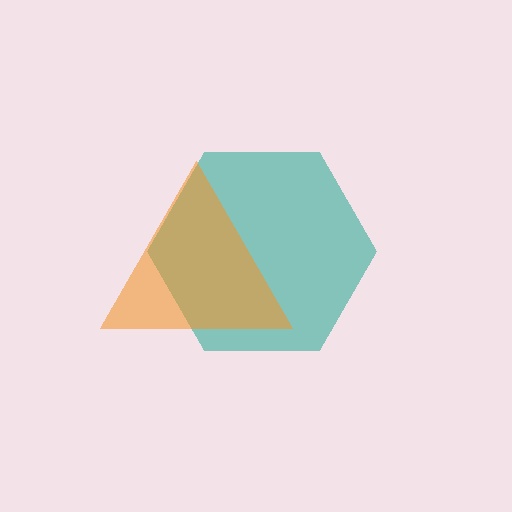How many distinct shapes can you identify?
There are 2 distinct shapes: a teal hexagon, an orange triangle.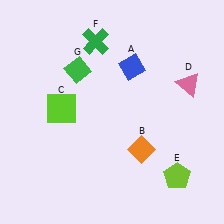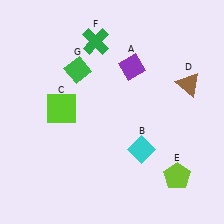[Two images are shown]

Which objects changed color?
A changed from blue to purple. B changed from orange to cyan. D changed from pink to brown.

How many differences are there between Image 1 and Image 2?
There are 3 differences between the two images.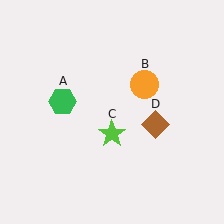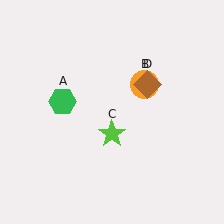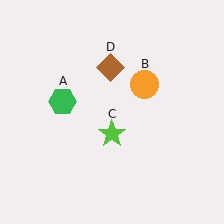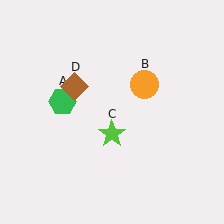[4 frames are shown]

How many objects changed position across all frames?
1 object changed position: brown diamond (object D).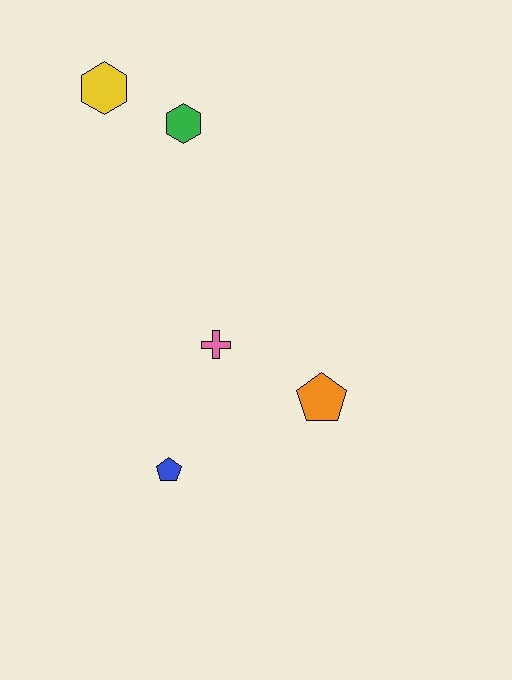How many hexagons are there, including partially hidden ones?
There are 2 hexagons.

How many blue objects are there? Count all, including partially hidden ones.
There is 1 blue object.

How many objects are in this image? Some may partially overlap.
There are 5 objects.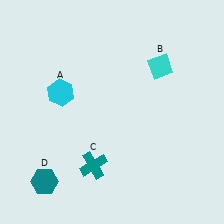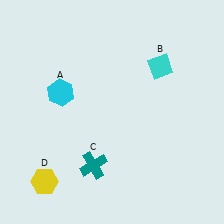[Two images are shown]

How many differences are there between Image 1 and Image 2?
There is 1 difference between the two images.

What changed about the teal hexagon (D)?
In Image 1, D is teal. In Image 2, it changed to yellow.